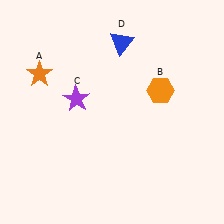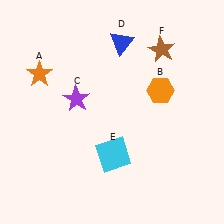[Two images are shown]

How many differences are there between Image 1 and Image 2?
There are 2 differences between the two images.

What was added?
A cyan square (E), a brown star (F) were added in Image 2.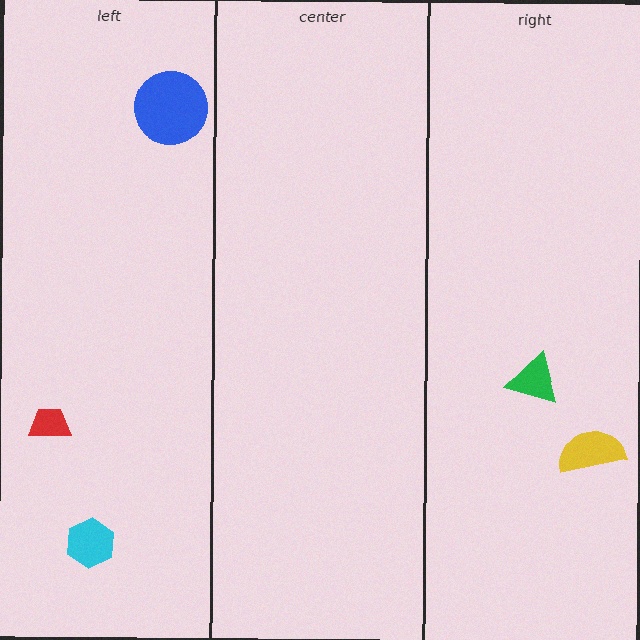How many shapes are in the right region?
2.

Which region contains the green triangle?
The right region.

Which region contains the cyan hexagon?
The left region.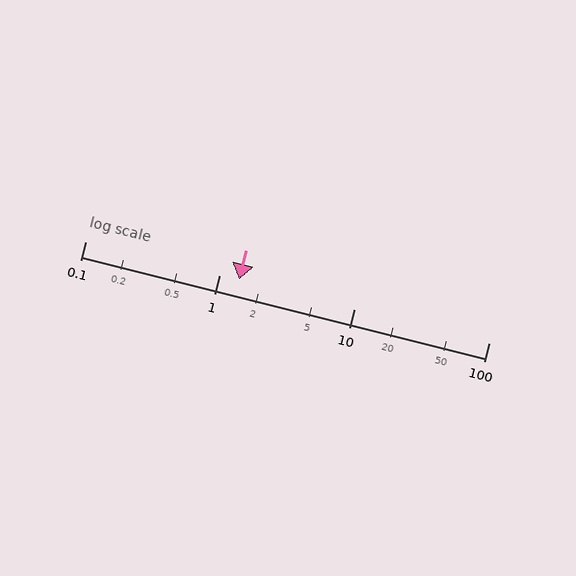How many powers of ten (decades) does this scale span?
The scale spans 3 decades, from 0.1 to 100.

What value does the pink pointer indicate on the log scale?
The pointer indicates approximately 1.4.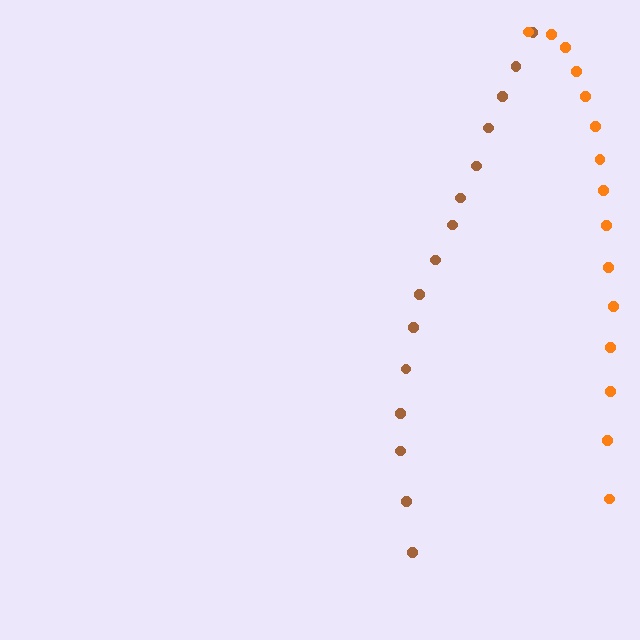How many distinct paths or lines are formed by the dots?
There are 2 distinct paths.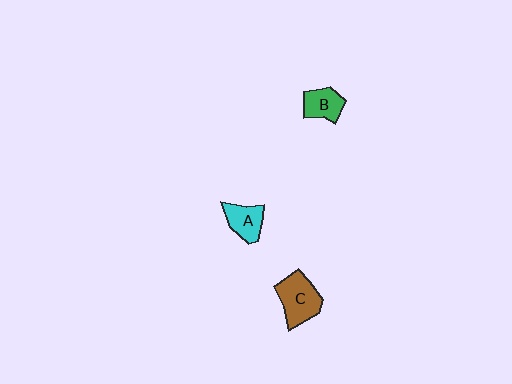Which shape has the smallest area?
Shape B (green).